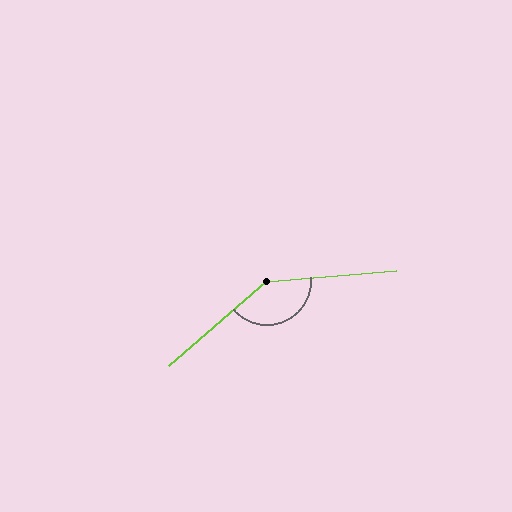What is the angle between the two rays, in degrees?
Approximately 144 degrees.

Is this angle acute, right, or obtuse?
It is obtuse.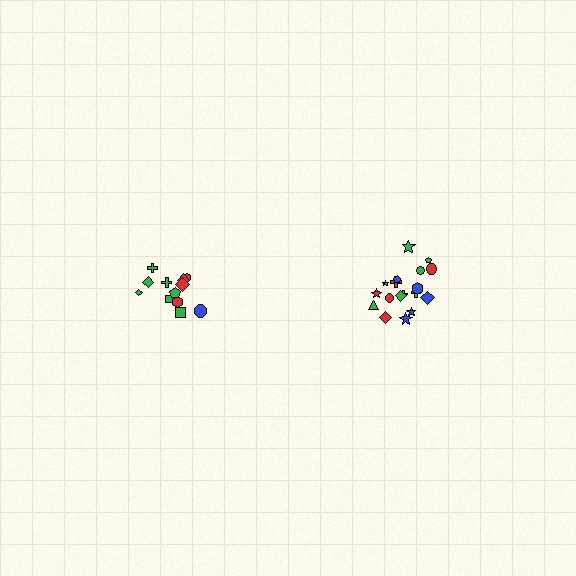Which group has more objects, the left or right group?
The right group.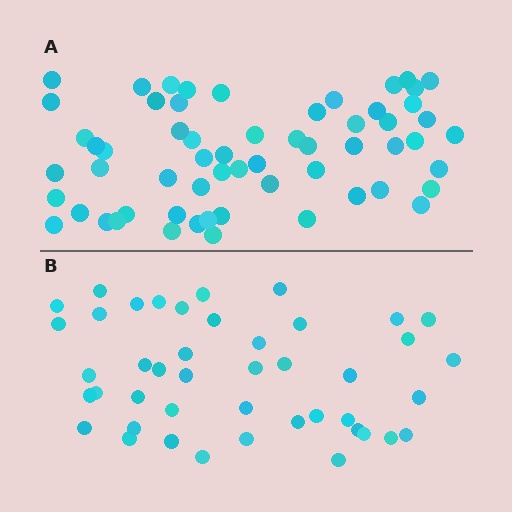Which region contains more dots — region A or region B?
Region A (the top region) has more dots.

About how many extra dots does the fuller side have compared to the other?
Region A has approximately 15 more dots than region B.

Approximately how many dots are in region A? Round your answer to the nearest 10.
About 60 dots.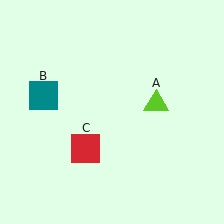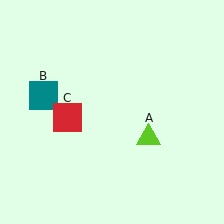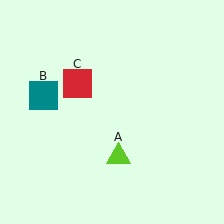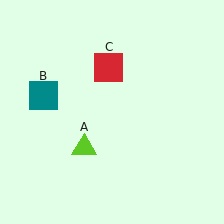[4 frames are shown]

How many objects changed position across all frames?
2 objects changed position: lime triangle (object A), red square (object C).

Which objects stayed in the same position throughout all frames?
Teal square (object B) remained stationary.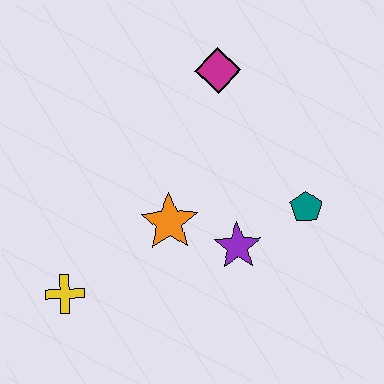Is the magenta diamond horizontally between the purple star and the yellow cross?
Yes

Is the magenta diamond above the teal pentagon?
Yes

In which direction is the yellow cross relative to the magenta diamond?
The yellow cross is below the magenta diamond.